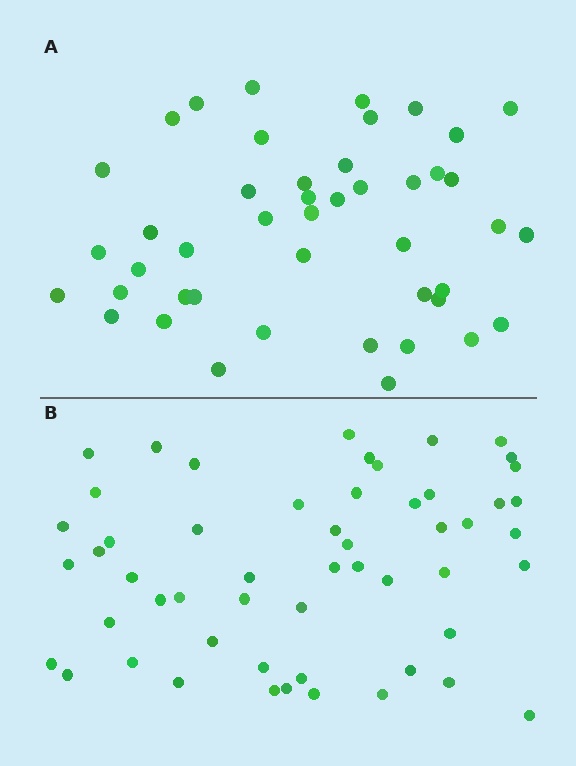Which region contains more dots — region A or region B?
Region B (the bottom region) has more dots.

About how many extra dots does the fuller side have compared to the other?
Region B has roughly 8 or so more dots than region A.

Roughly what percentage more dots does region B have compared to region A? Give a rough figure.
About 20% more.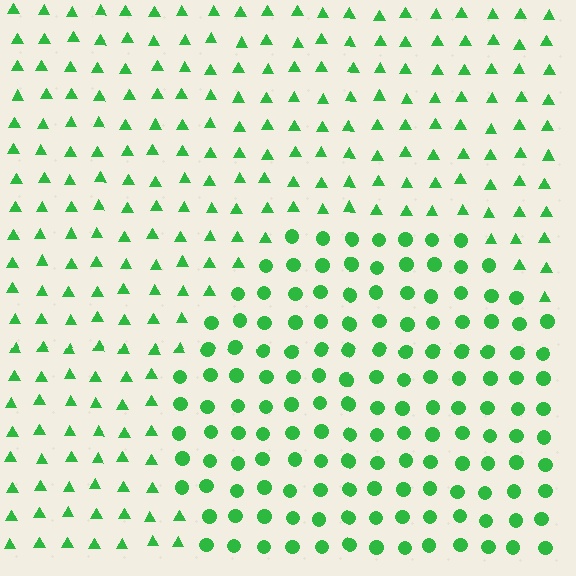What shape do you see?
I see a circle.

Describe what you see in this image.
The image is filled with small green elements arranged in a uniform grid. A circle-shaped region contains circles, while the surrounding area contains triangles. The boundary is defined purely by the change in element shape.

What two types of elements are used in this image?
The image uses circles inside the circle region and triangles outside it.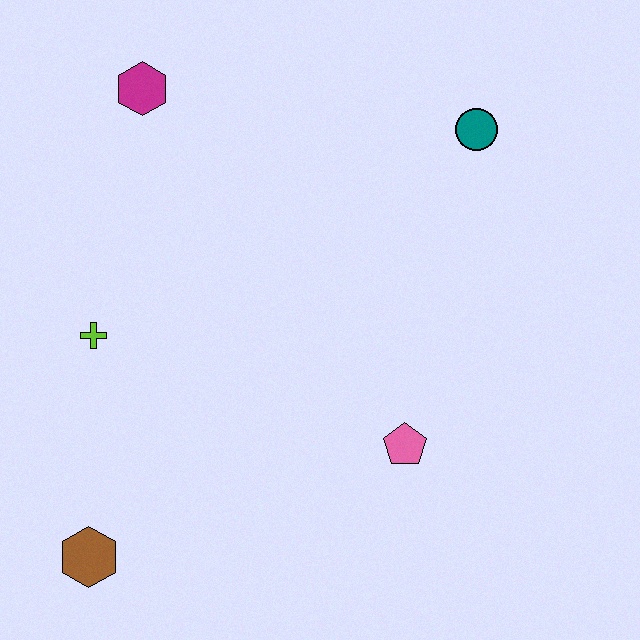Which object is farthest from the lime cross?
The teal circle is farthest from the lime cross.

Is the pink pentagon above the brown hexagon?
Yes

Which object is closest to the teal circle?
The pink pentagon is closest to the teal circle.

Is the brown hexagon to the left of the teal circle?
Yes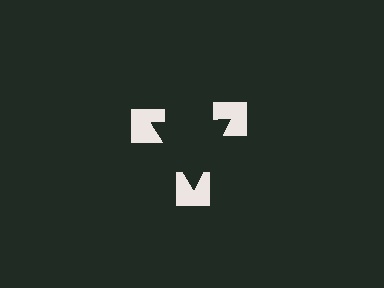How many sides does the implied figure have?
3 sides.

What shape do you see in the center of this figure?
An illusory triangle — its edges are inferred from the aligned wedge cuts in the notched squares, not physically drawn.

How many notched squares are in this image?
There are 3 — one at each vertex of the illusory triangle.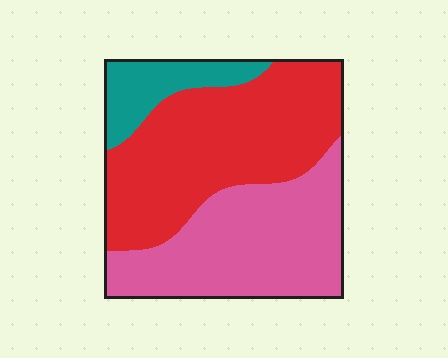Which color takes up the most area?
Red, at roughly 50%.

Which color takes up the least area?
Teal, at roughly 10%.